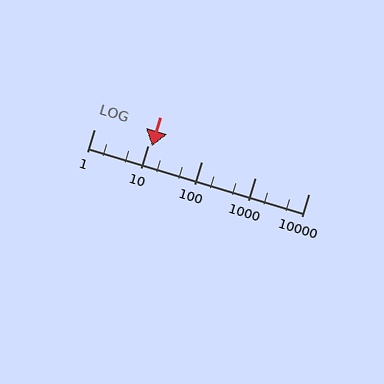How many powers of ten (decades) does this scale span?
The scale spans 4 decades, from 1 to 10000.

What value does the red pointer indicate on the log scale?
The pointer indicates approximately 12.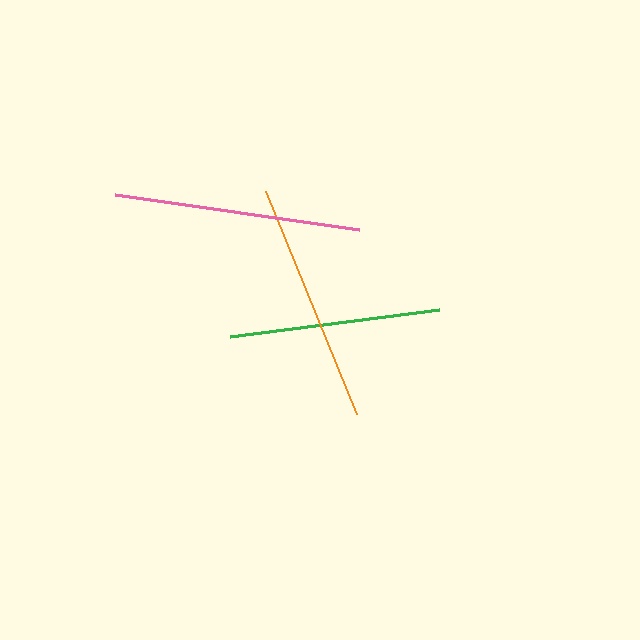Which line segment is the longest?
The pink line is the longest at approximately 247 pixels.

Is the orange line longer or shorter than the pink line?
The pink line is longer than the orange line.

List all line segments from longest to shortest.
From longest to shortest: pink, orange, green.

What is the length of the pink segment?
The pink segment is approximately 247 pixels long.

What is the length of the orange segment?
The orange segment is approximately 241 pixels long.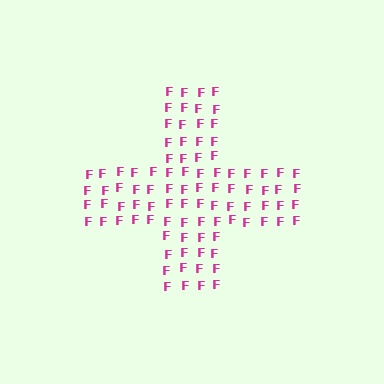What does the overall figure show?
The overall figure shows a cross.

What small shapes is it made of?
It is made of small letter F's.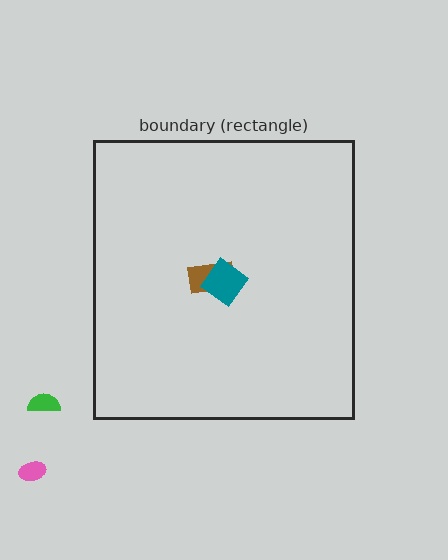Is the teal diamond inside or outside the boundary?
Inside.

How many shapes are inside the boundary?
2 inside, 2 outside.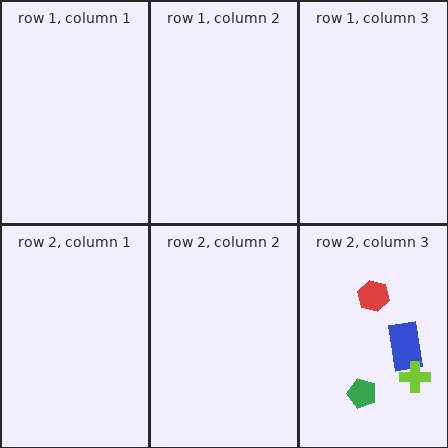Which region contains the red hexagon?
The row 2, column 3 region.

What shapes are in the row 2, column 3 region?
The red hexagon, the green pentagon, the blue rectangle, the lime cross.